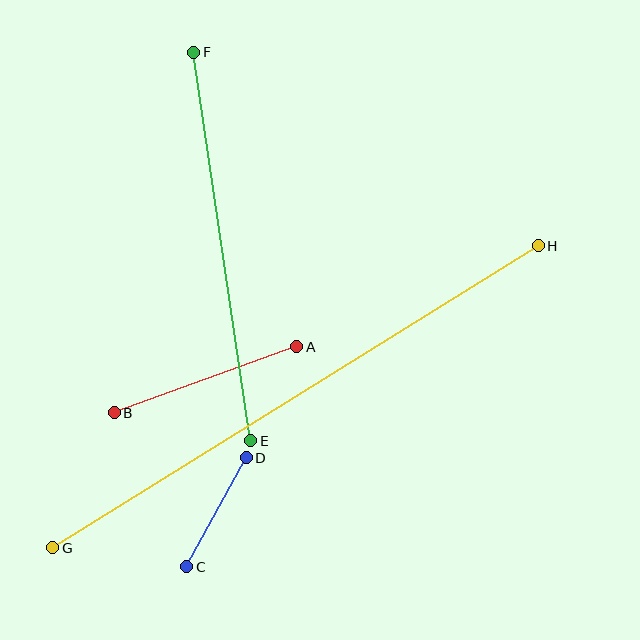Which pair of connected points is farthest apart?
Points G and H are farthest apart.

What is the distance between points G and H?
The distance is approximately 572 pixels.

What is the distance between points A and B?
The distance is approximately 194 pixels.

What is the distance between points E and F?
The distance is approximately 393 pixels.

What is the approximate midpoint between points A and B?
The midpoint is at approximately (206, 380) pixels.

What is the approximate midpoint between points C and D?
The midpoint is at approximately (216, 512) pixels.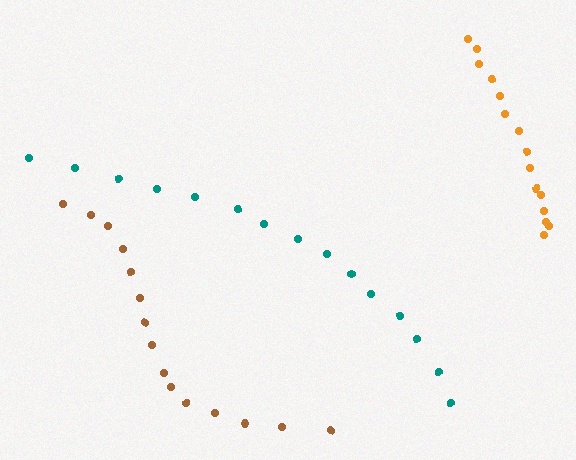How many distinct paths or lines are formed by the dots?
There are 3 distinct paths.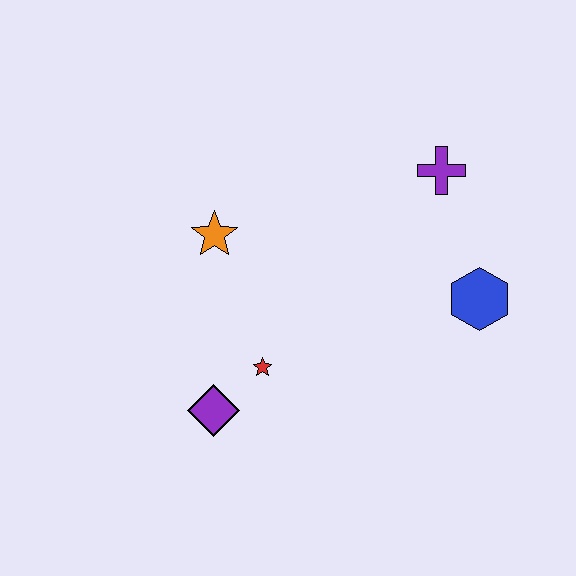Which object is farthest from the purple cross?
The purple diamond is farthest from the purple cross.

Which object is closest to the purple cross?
The blue hexagon is closest to the purple cross.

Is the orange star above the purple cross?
No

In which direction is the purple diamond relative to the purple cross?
The purple diamond is below the purple cross.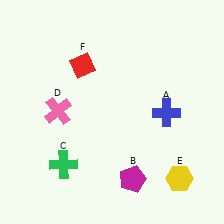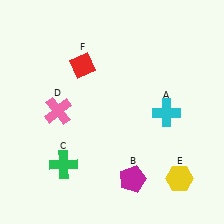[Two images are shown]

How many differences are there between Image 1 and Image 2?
There is 1 difference between the two images.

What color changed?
The cross (A) changed from blue in Image 1 to cyan in Image 2.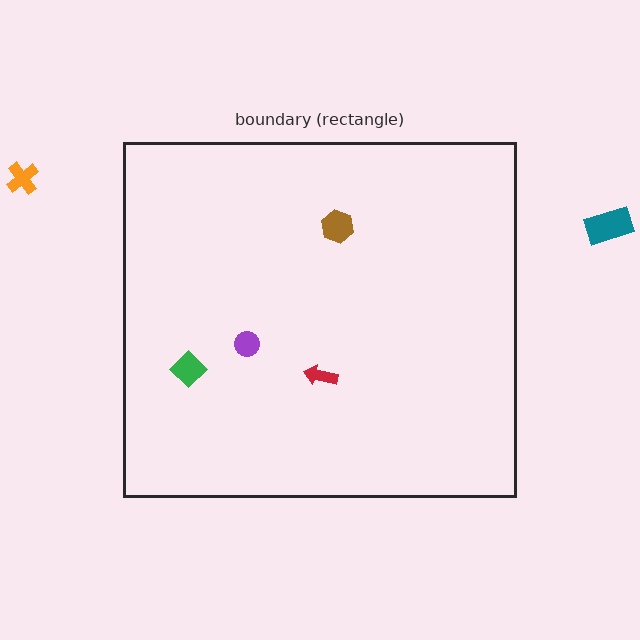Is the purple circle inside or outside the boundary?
Inside.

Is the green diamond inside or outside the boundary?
Inside.